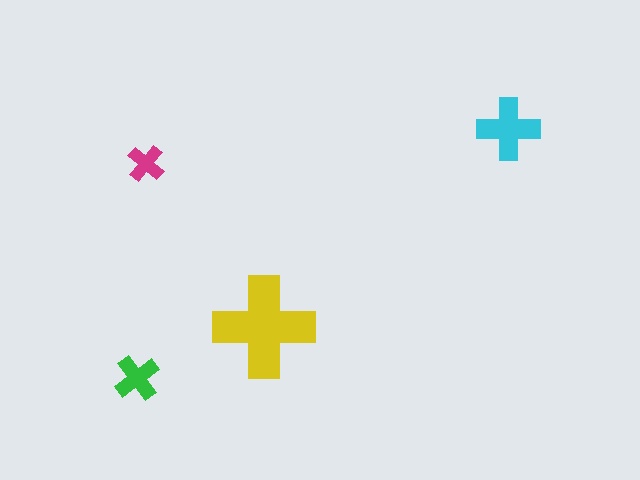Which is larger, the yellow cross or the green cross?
The yellow one.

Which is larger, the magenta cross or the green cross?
The green one.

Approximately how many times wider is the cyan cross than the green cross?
About 1.5 times wider.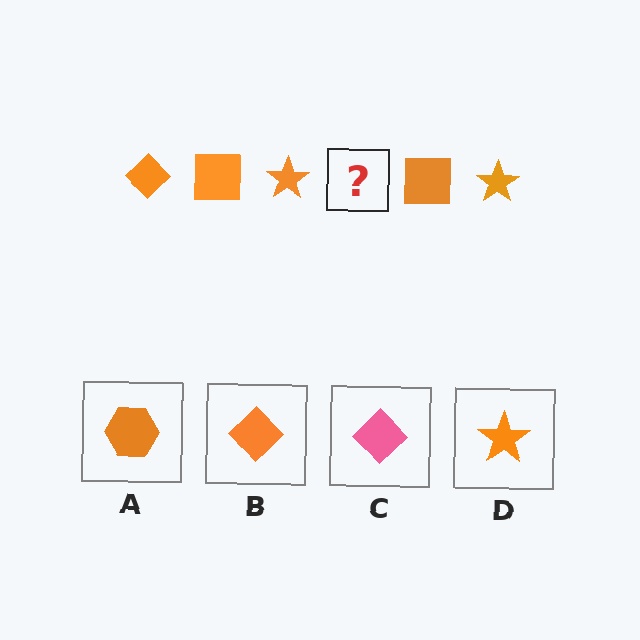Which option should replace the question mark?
Option B.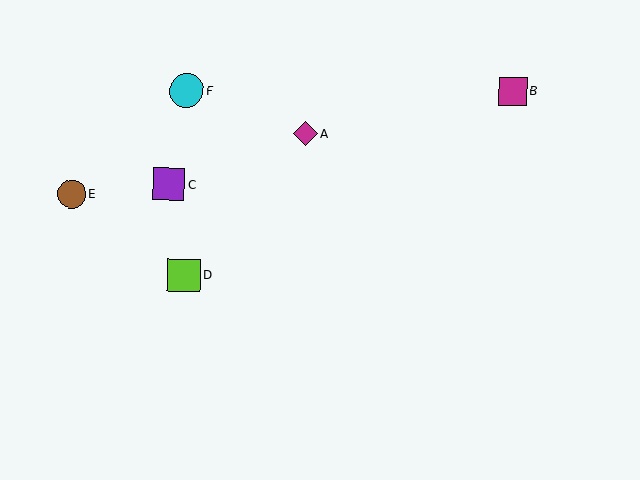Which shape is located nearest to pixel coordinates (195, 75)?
The cyan circle (labeled F) at (187, 90) is nearest to that location.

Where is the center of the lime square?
The center of the lime square is at (184, 275).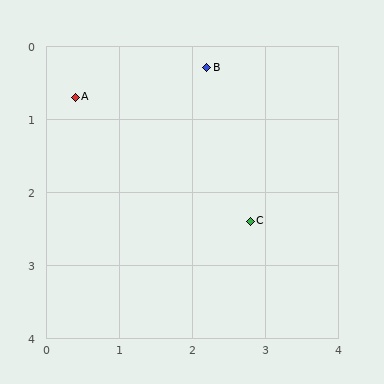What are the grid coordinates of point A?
Point A is at approximately (0.4, 0.7).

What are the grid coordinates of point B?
Point B is at approximately (2.2, 0.3).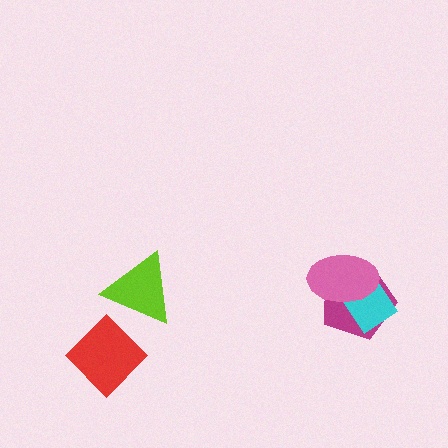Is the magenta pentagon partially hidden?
Yes, it is partially covered by another shape.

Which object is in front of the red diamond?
The lime triangle is in front of the red diamond.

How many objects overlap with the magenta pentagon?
2 objects overlap with the magenta pentagon.